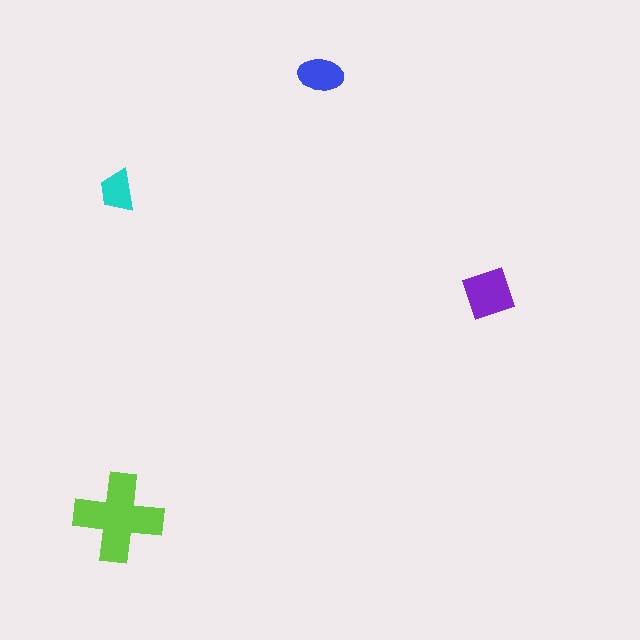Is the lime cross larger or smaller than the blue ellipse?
Larger.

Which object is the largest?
The lime cross.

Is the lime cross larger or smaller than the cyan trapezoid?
Larger.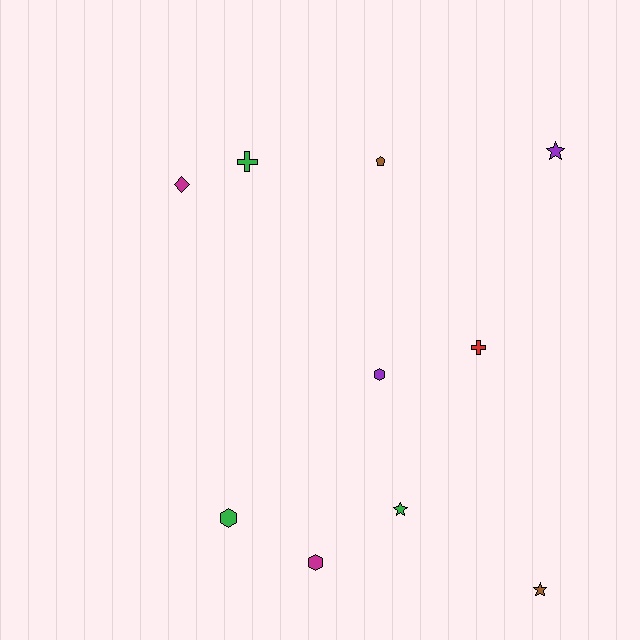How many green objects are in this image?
There are 3 green objects.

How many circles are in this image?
There are no circles.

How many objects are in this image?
There are 10 objects.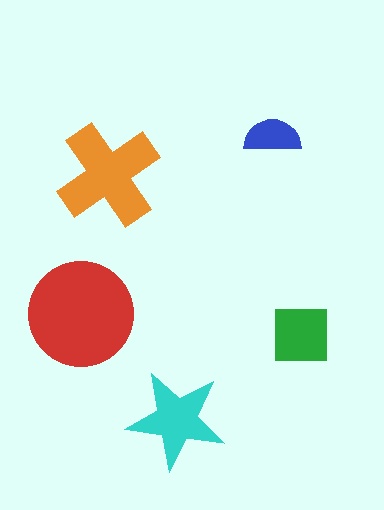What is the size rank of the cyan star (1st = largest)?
3rd.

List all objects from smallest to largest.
The blue semicircle, the green square, the cyan star, the orange cross, the red circle.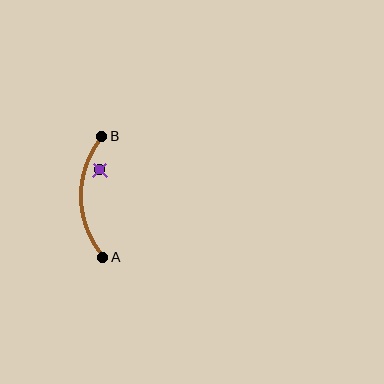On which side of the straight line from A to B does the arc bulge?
The arc bulges to the left of the straight line connecting A and B.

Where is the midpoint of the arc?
The arc midpoint is the point on the curve farthest from the straight line joining A and B. It sits to the left of that line.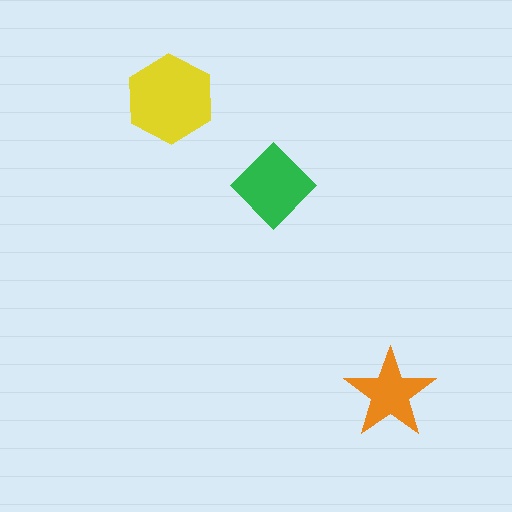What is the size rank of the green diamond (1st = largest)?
2nd.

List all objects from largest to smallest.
The yellow hexagon, the green diamond, the orange star.